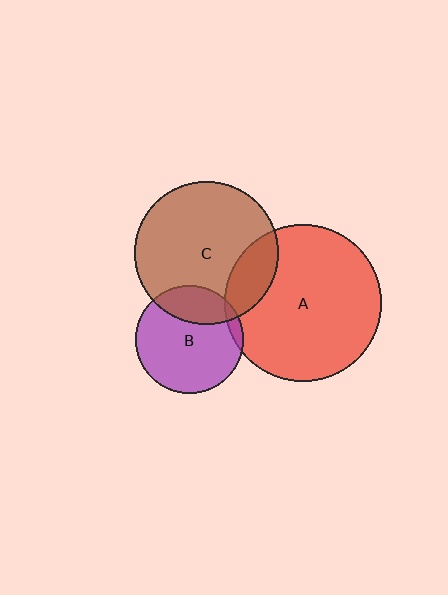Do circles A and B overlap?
Yes.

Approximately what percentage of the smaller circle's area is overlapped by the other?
Approximately 5%.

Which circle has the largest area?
Circle A (red).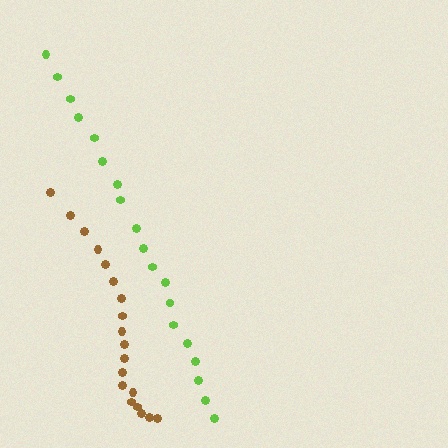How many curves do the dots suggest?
There are 2 distinct paths.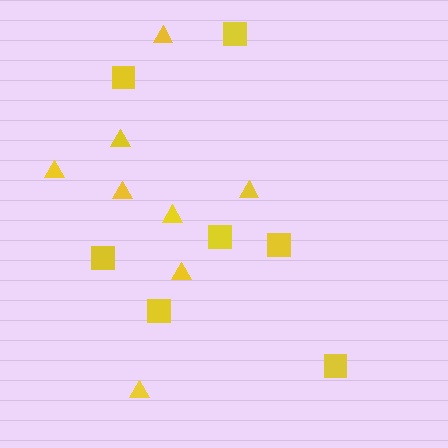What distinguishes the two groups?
There are 2 groups: one group of triangles (8) and one group of squares (7).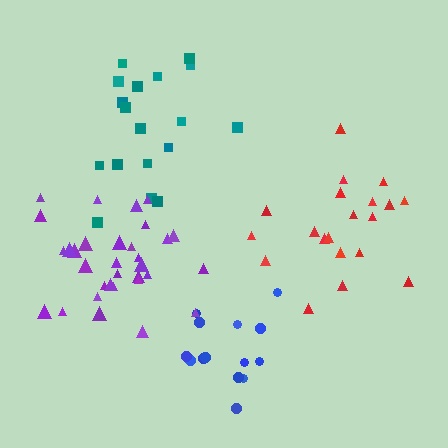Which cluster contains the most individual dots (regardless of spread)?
Purple (32).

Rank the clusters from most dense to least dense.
blue, purple, red, teal.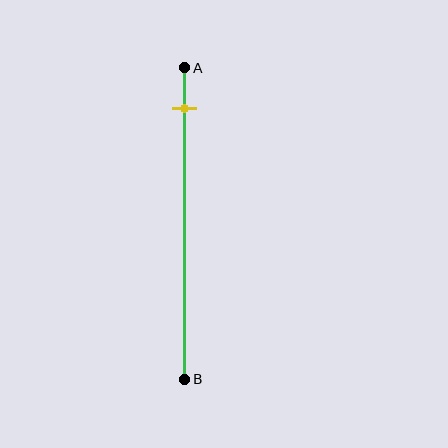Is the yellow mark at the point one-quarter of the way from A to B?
No, the mark is at about 15% from A, not at the 25% one-quarter point.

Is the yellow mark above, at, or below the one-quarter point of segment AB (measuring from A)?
The yellow mark is above the one-quarter point of segment AB.